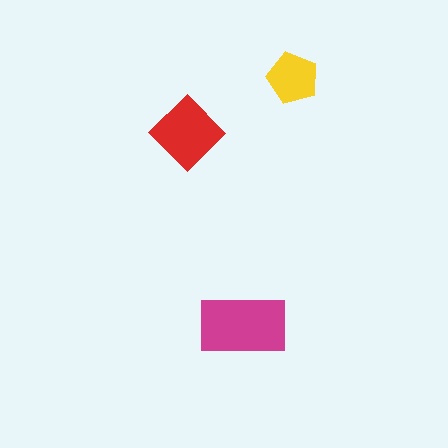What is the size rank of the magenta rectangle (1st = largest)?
1st.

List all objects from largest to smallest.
The magenta rectangle, the red diamond, the yellow pentagon.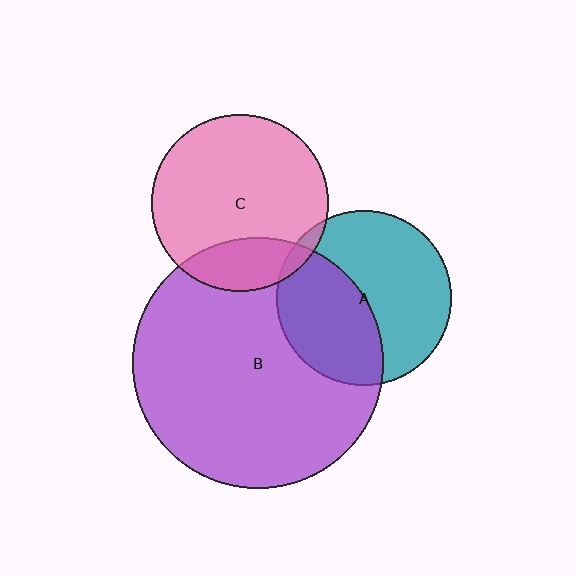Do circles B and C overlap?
Yes.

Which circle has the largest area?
Circle B (purple).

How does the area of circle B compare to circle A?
Approximately 2.0 times.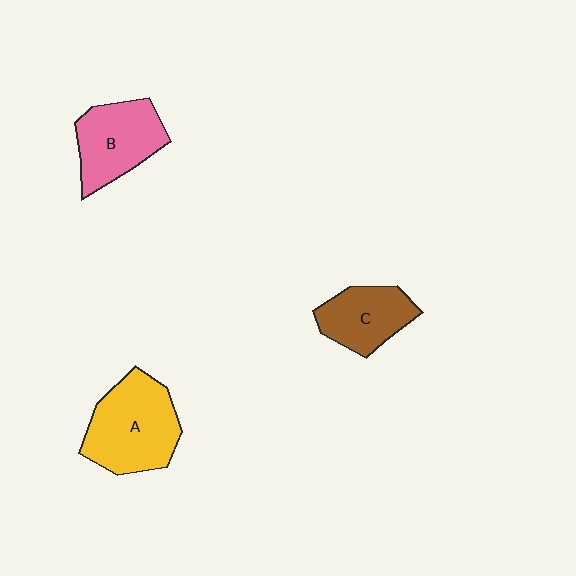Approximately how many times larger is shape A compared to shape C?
Approximately 1.5 times.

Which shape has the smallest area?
Shape C (brown).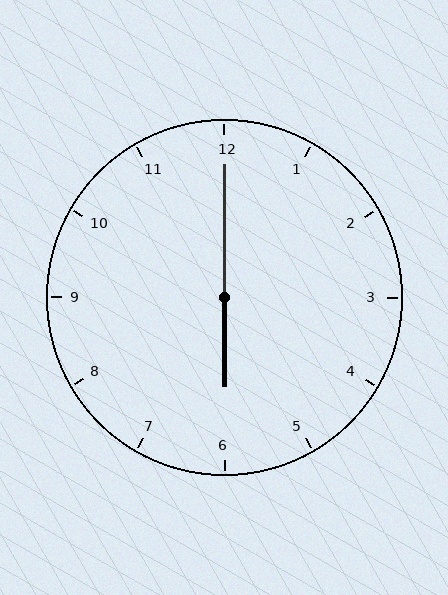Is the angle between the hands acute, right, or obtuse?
It is obtuse.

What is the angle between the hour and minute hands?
Approximately 180 degrees.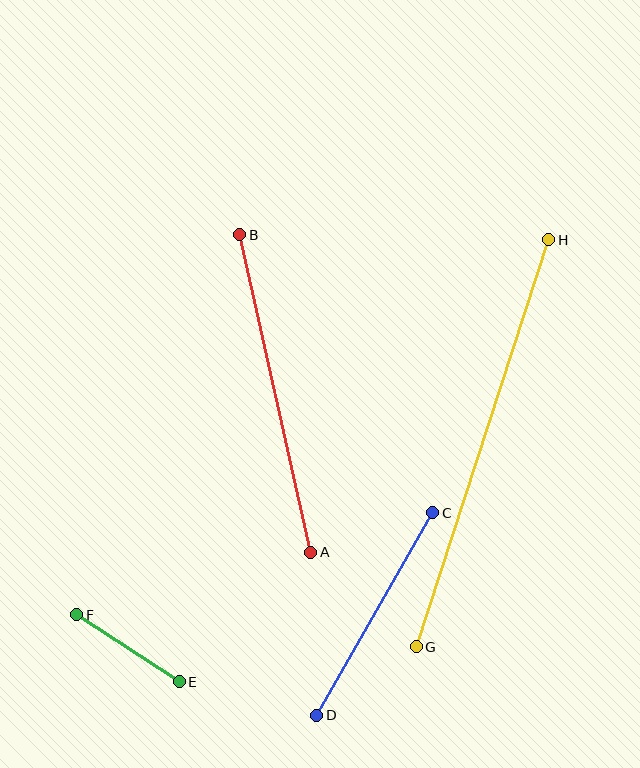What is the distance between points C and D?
The distance is approximately 233 pixels.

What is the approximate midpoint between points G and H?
The midpoint is at approximately (483, 443) pixels.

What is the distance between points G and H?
The distance is approximately 428 pixels.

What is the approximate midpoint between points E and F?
The midpoint is at approximately (128, 648) pixels.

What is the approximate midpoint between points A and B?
The midpoint is at approximately (275, 394) pixels.